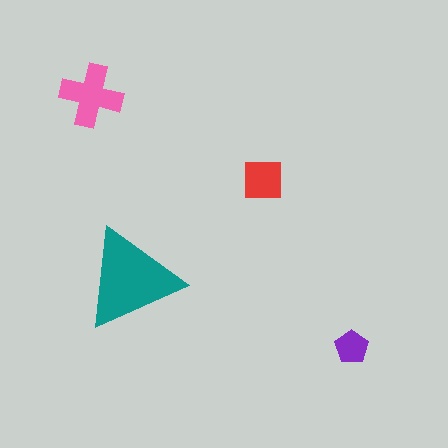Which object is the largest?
The teal triangle.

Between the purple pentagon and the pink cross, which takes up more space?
The pink cross.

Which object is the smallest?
The purple pentagon.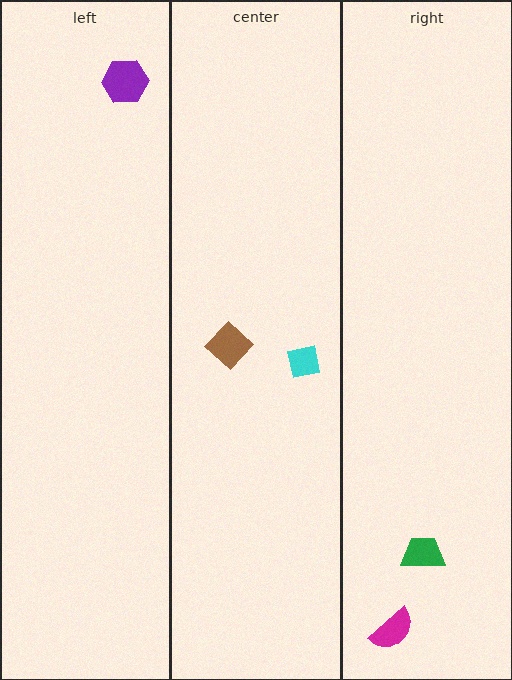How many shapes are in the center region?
2.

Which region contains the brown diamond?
The center region.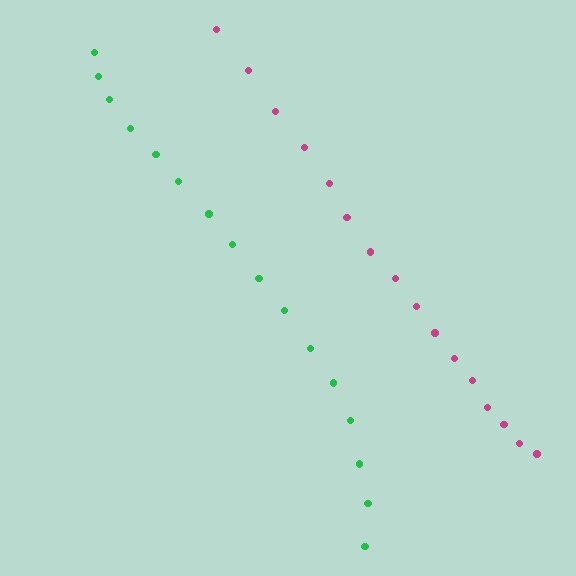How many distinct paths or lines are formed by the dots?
There are 2 distinct paths.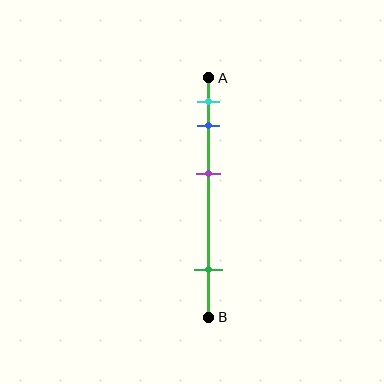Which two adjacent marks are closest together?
The cyan and blue marks are the closest adjacent pair.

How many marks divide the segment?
There are 4 marks dividing the segment.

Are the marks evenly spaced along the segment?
No, the marks are not evenly spaced.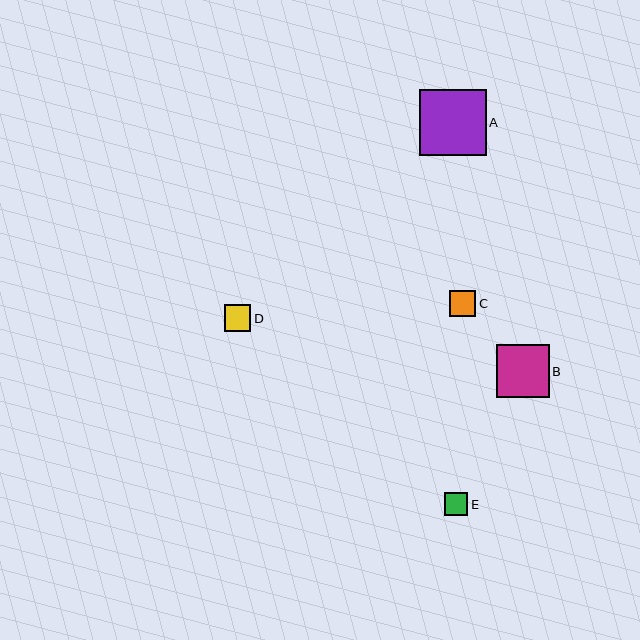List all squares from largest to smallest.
From largest to smallest: A, B, C, D, E.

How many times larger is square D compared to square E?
Square D is approximately 1.1 times the size of square E.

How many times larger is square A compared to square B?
Square A is approximately 1.3 times the size of square B.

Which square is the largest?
Square A is the largest with a size of approximately 67 pixels.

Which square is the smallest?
Square E is the smallest with a size of approximately 23 pixels.